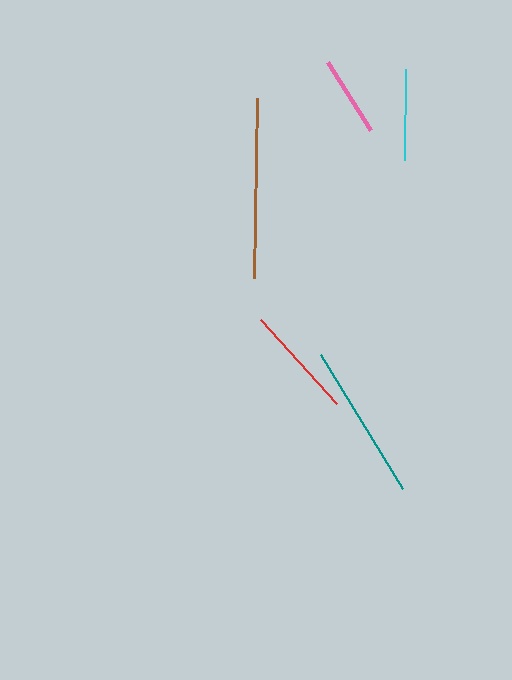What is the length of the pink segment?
The pink segment is approximately 80 pixels long.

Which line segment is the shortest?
The pink line is the shortest at approximately 80 pixels.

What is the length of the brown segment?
The brown segment is approximately 181 pixels long.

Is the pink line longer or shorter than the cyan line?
The cyan line is longer than the pink line.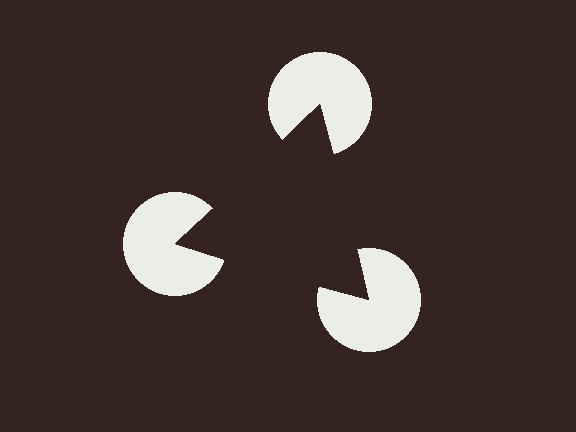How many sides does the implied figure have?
3 sides.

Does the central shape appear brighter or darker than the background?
It typically appears slightly darker than the background, even though no actual brightness change is drawn.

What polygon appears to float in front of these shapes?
An illusory triangle — its edges are inferred from the aligned wedge cuts in the pac-man discs, not physically drawn.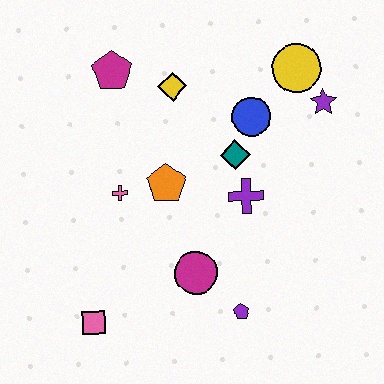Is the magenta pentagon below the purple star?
No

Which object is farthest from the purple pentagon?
The magenta pentagon is farthest from the purple pentagon.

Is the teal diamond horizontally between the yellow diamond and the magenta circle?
No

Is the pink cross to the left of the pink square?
No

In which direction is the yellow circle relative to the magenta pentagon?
The yellow circle is to the right of the magenta pentagon.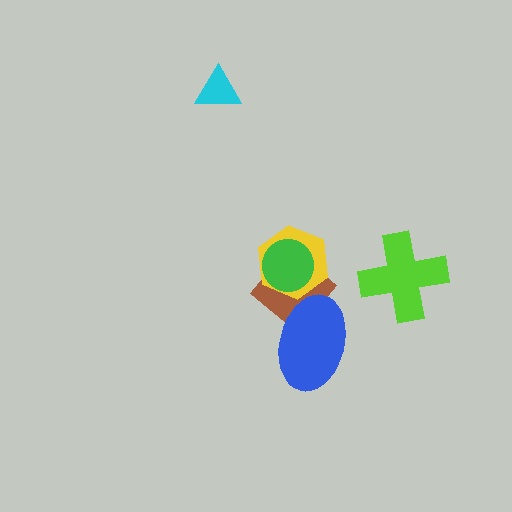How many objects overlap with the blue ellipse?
1 object overlaps with the blue ellipse.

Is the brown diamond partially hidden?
Yes, it is partially covered by another shape.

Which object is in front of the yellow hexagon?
The green circle is in front of the yellow hexagon.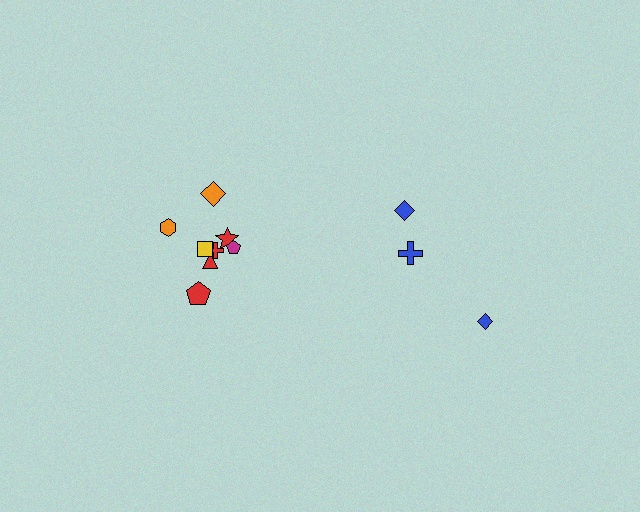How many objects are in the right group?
There are 3 objects.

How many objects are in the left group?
There are 8 objects.